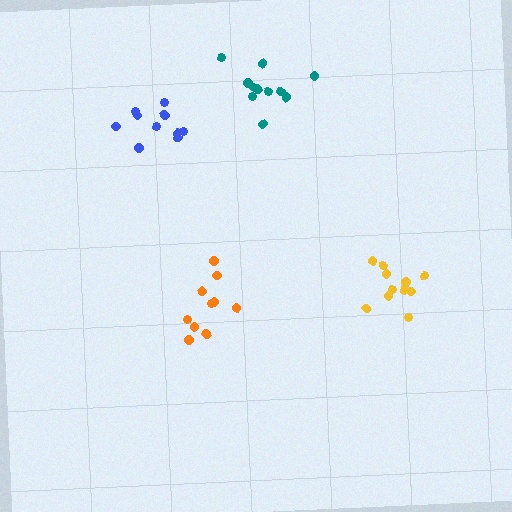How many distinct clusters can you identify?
There are 4 distinct clusters.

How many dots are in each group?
Group 1: 10 dots, Group 2: 12 dots, Group 3: 10 dots, Group 4: 11 dots (43 total).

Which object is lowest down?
The orange cluster is bottommost.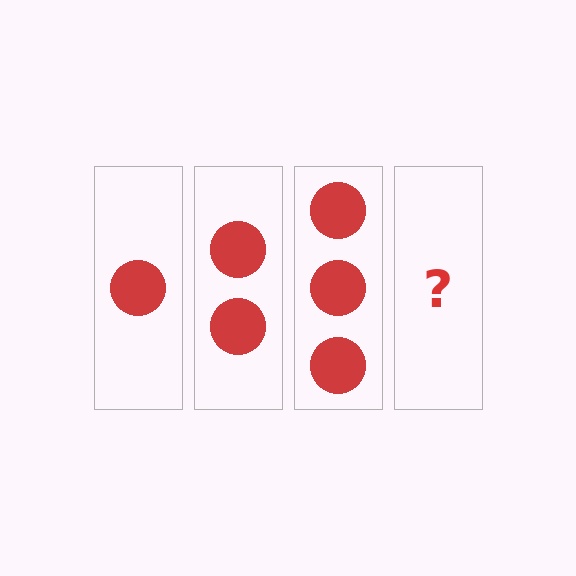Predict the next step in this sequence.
The next step is 4 circles.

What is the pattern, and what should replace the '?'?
The pattern is that each step adds one more circle. The '?' should be 4 circles.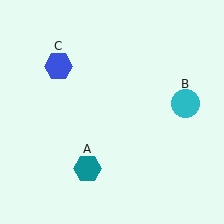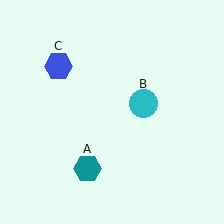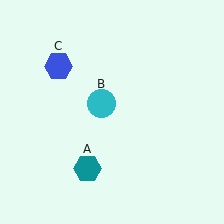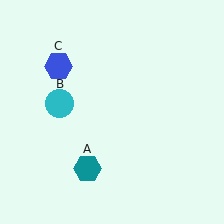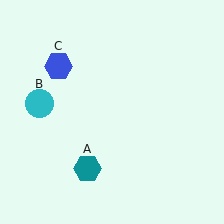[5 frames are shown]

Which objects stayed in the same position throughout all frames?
Teal hexagon (object A) and blue hexagon (object C) remained stationary.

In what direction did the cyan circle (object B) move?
The cyan circle (object B) moved left.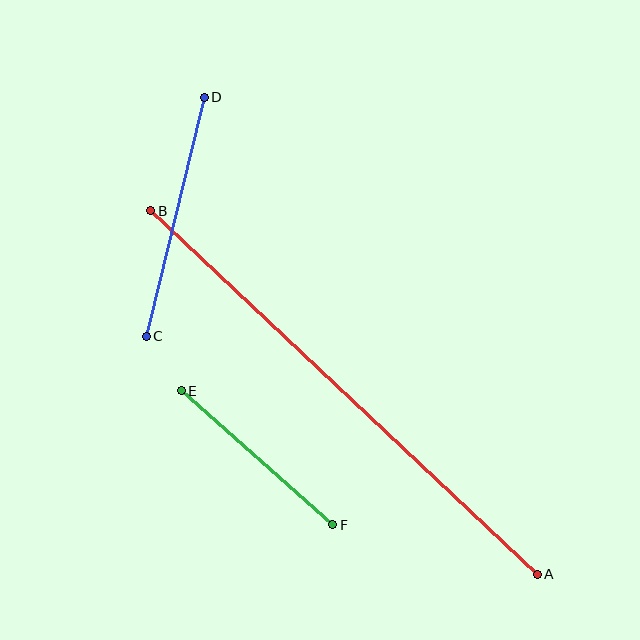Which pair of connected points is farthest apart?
Points A and B are farthest apart.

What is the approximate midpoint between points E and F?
The midpoint is at approximately (257, 458) pixels.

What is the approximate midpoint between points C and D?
The midpoint is at approximately (175, 217) pixels.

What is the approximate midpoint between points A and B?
The midpoint is at approximately (344, 393) pixels.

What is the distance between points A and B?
The distance is approximately 531 pixels.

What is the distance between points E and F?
The distance is approximately 202 pixels.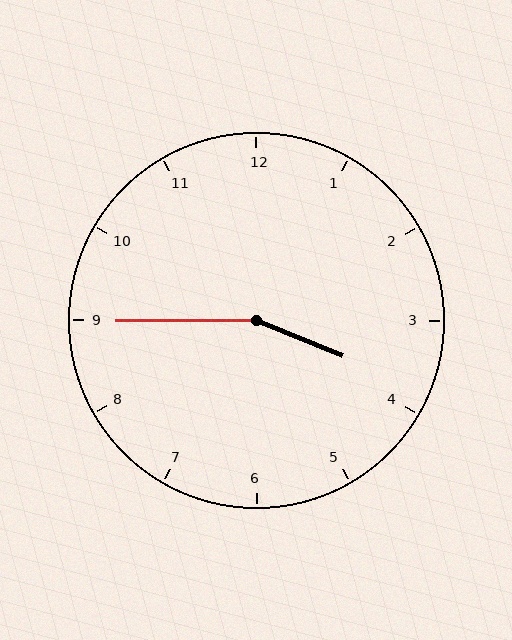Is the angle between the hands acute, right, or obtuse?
It is obtuse.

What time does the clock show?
3:45.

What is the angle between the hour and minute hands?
Approximately 158 degrees.